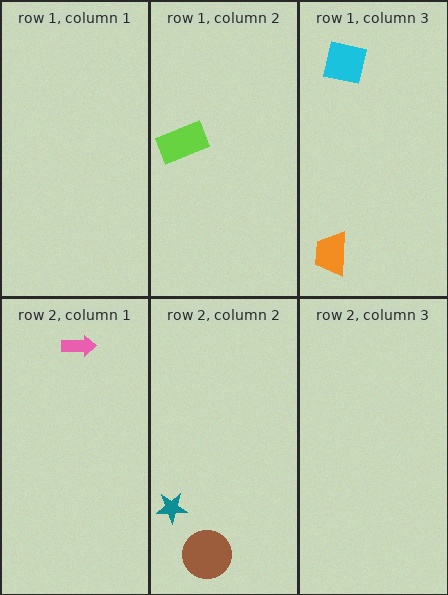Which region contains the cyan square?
The row 1, column 3 region.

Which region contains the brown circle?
The row 2, column 2 region.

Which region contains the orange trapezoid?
The row 1, column 3 region.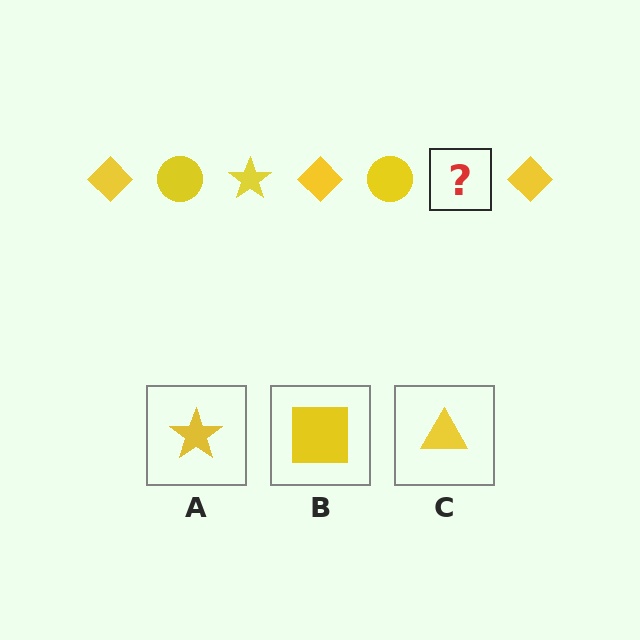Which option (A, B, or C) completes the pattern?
A.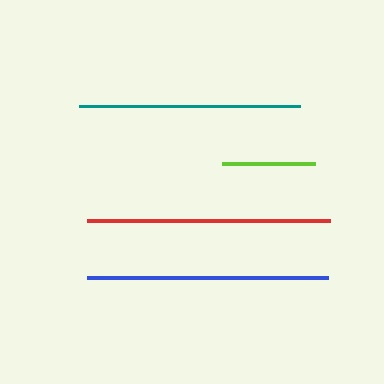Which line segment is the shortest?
The lime line is the shortest at approximately 93 pixels.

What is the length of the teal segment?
The teal segment is approximately 221 pixels long.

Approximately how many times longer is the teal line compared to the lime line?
The teal line is approximately 2.4 times the length of the lime line.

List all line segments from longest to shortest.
From longest to shortest: red, blue, teal, lime.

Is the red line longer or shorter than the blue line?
The red line is longer than the blue line.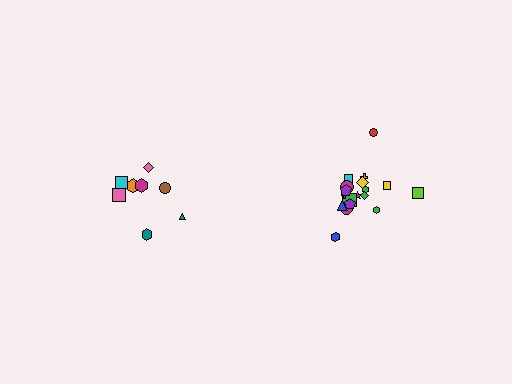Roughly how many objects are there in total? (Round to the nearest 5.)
Roughly 25 objects in total.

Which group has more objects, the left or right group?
The right group.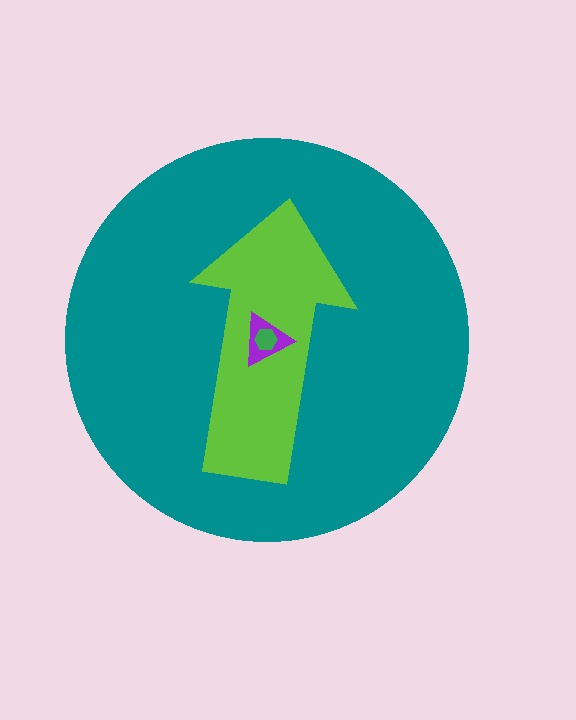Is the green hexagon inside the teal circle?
Yes.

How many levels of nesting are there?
4.